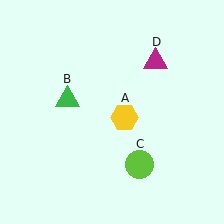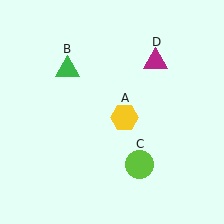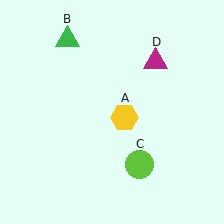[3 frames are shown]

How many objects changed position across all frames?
1 object changed position: green triangle (object B).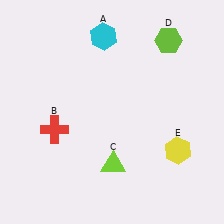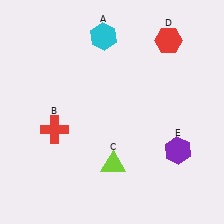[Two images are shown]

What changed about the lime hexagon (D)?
In Image 1, D is lime. In Image 2, it changed to red.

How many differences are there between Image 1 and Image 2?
There are 2 differences between the two images.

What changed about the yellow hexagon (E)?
In Image 1, E is yellow. In Image 2, it changed to purple.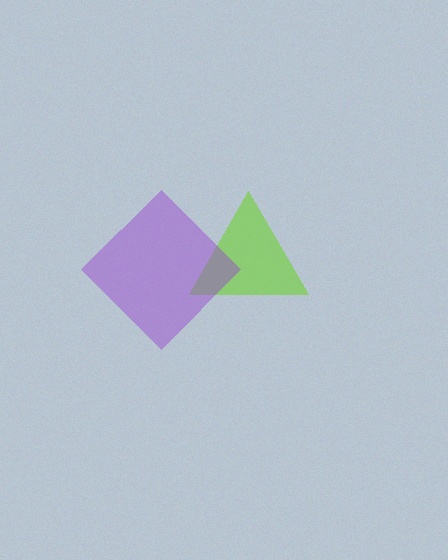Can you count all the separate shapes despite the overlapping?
Yes, there are 2 separate shapes.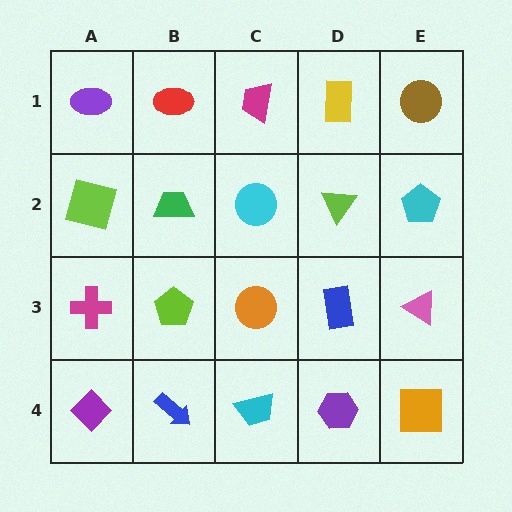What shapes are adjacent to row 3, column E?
A cyan pentagon (row 2, column E), an orange square (row 4, column E), a blue rectangle (row 3, column D).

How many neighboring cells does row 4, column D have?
3.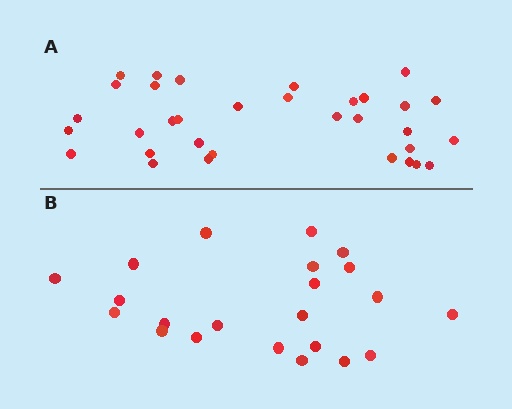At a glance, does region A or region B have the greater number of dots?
Region A (the top region) has more dots.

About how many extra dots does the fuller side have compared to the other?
Region A has roughly 12 or so more dots than region B.